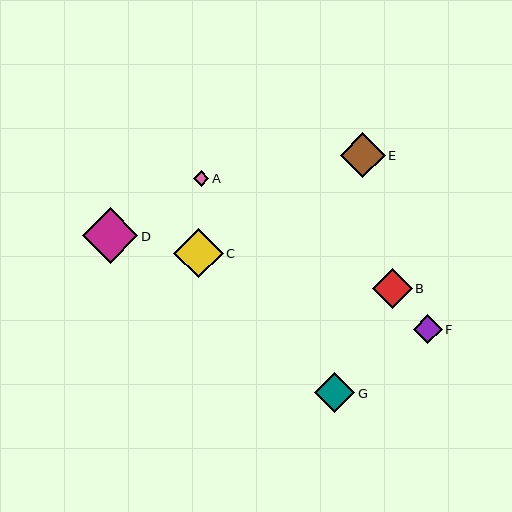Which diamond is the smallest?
Diamond A is the smallest with a size of approximately 15 pixels.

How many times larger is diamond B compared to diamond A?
Diamond B is approximately 2.6 times the size of diamond A.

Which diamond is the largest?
Diamond D is the largest with a size of approximately 55 pixels.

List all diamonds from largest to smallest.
From largest to smallest: D, C, E, G, B, F, A.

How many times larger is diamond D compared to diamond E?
Diamond D is approximately 1.2 times the size of diamond E.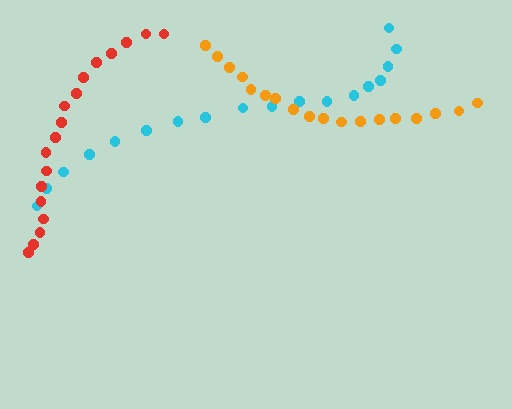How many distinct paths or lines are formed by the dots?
There are 3 distinct paths.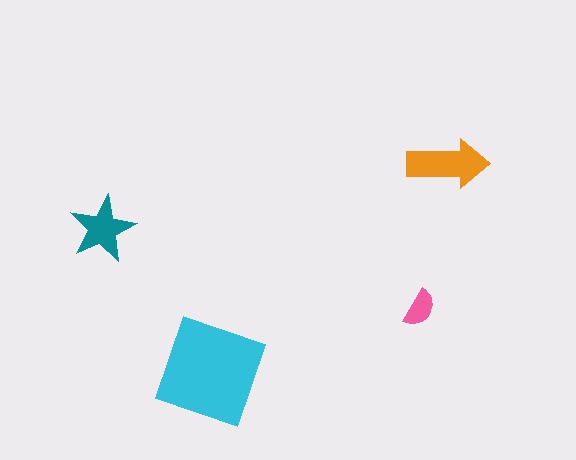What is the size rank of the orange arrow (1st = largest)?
2nd.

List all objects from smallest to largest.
The pink semicircle, the teal star, the orange arrow, the cyan square.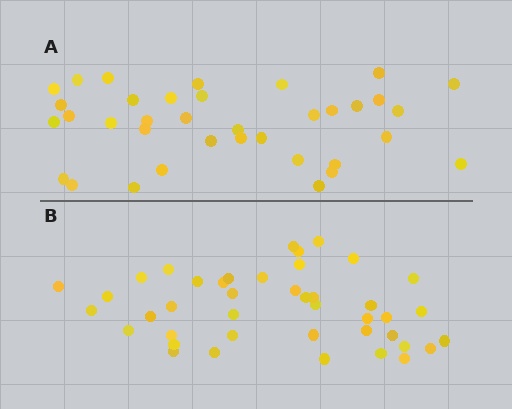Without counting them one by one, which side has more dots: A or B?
Region B (the bottom region) has more dots.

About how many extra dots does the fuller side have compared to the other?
Region B has about 6 more dots than region A.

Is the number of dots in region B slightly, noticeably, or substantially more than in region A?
Region B has only slightly more — the two regions are fairly close. The ratio is roughly 1.2 to 1.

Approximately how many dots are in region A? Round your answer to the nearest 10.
About 40 dots. (The exact count is 36, which rounds to 40.)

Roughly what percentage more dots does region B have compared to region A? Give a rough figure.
About 15% more.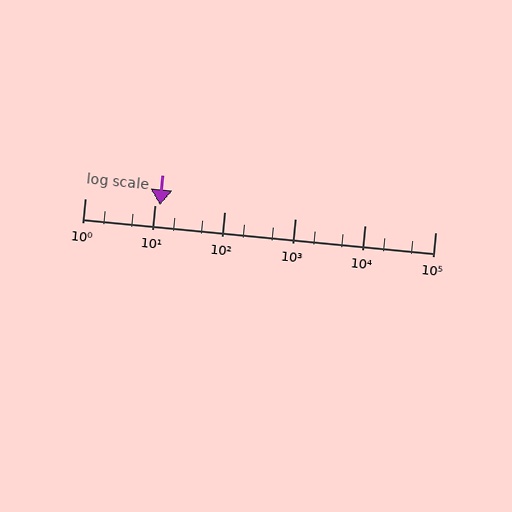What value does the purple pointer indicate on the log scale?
The pointer indicates approximately 12.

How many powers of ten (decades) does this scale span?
The scale spans 5 decades, from 1 to 100000.